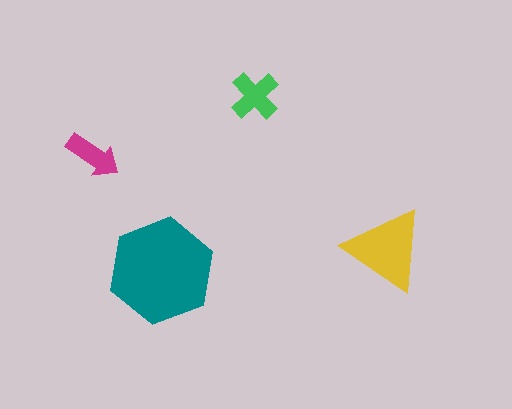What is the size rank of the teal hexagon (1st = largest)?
1st.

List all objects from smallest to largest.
The magenta arrow, the green cross, the yellow triangle, the teal hexagon.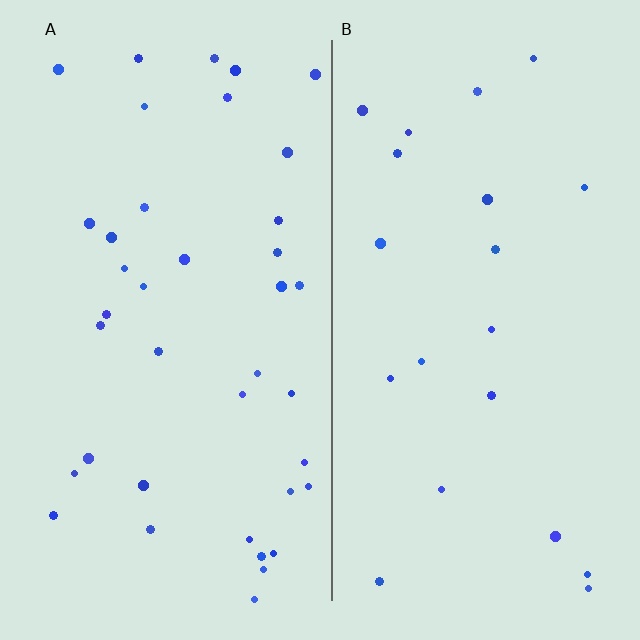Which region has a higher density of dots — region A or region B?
A (the left).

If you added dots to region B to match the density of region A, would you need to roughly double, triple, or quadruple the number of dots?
Approximately double.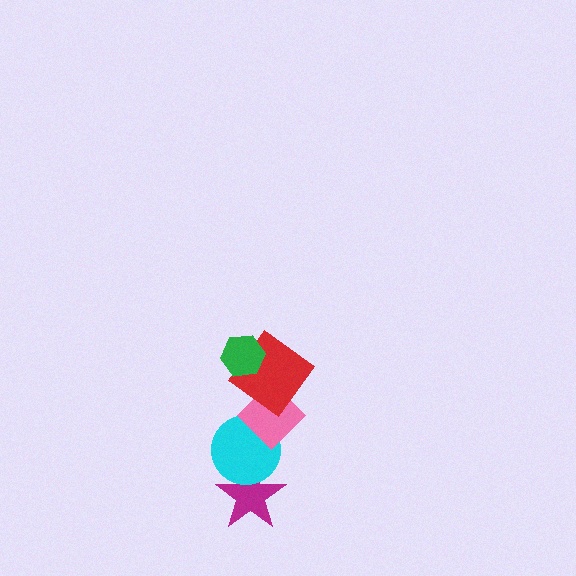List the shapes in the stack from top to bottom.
From top to bottom: the green hexagon, the red diamond, the pink diamond, the cyan circle, the magenta star.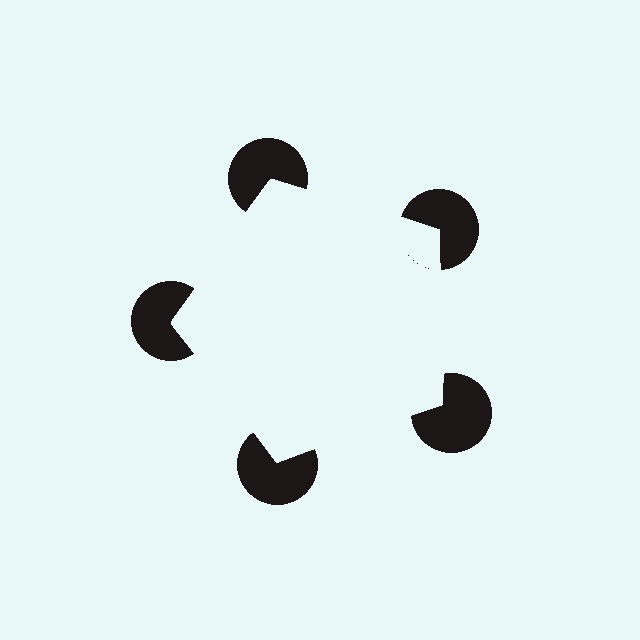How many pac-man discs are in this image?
There are 5 — one at each vertex of the illusory pentagon.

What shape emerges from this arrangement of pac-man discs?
An illusory pentagon — its edges are inferred from the aligned wedge cuts in the pac-man discs, not physically drawn.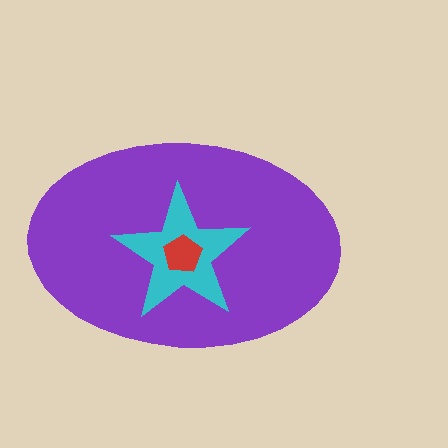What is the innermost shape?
The red pentagon.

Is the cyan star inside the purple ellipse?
Yes.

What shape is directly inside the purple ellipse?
The cyan star.